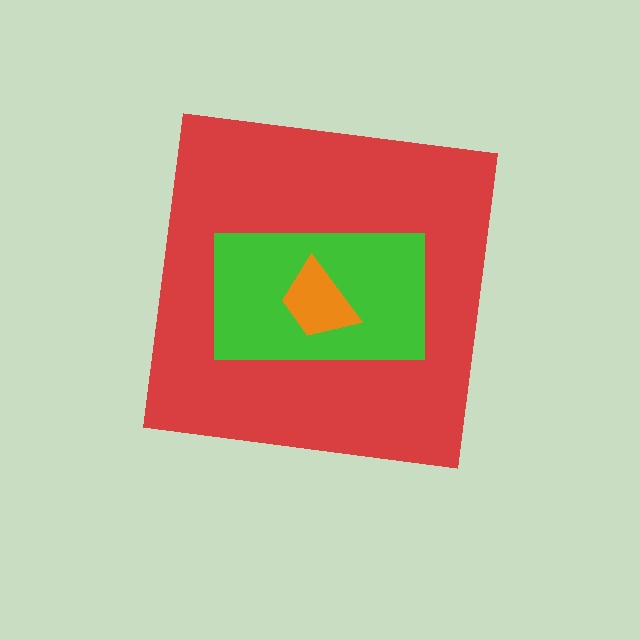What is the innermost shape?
The orange trapezoid.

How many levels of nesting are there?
3.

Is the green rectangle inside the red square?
Yes.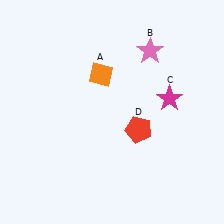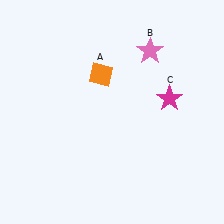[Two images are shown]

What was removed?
The red pentagon (D) was removed in Image 2.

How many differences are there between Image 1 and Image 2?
There is 1 difference between the two images.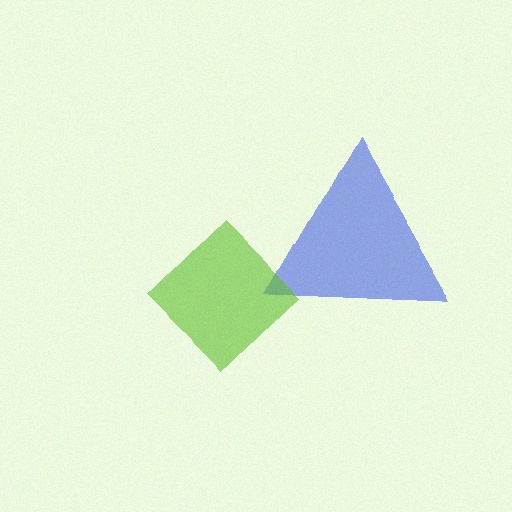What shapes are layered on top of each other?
The layered shapes are: a blue triangle, a lime diamond.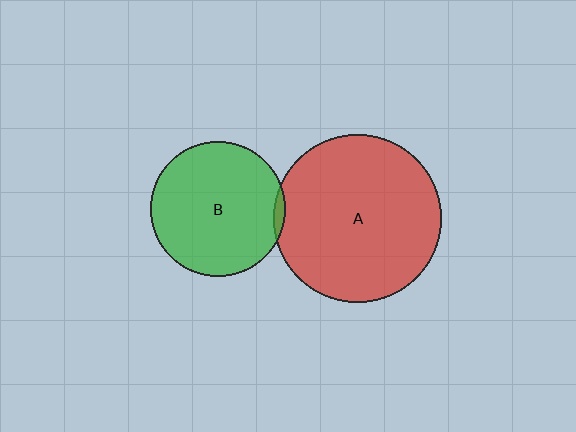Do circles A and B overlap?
Yes.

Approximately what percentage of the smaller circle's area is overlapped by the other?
Approximately 5%.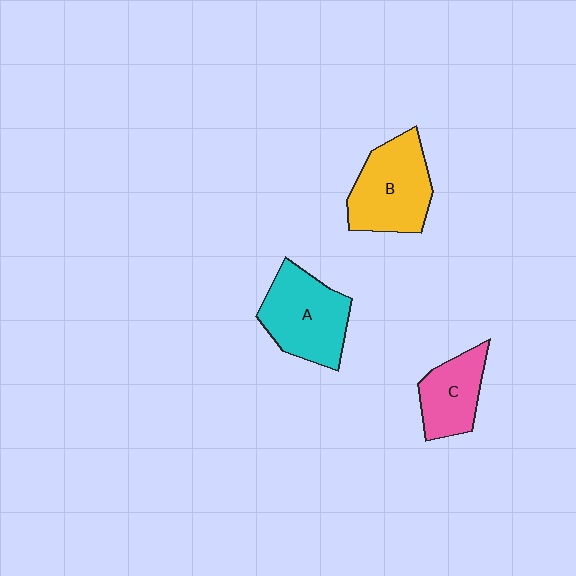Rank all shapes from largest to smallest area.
From largest to smallest: B (yellow), A (cyan), C (pink).